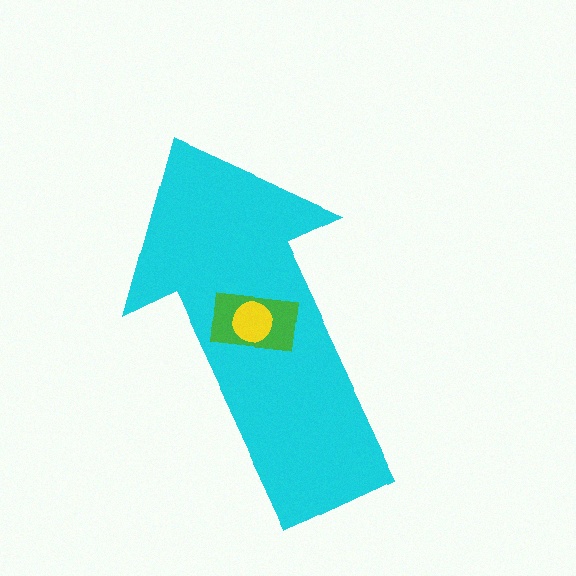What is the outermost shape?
The cyan arrow.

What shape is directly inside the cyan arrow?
The green rectangle.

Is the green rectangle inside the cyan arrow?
Yes.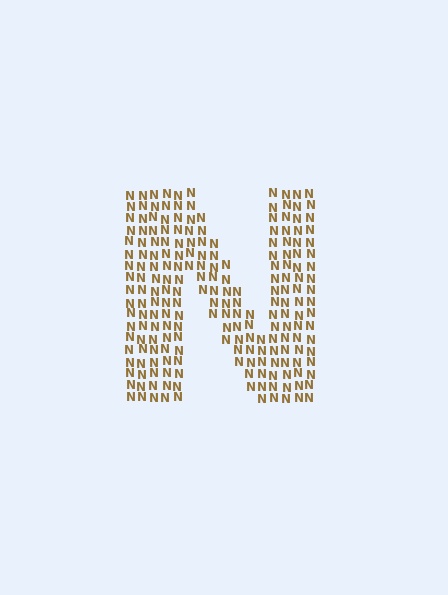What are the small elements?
The small elements are letter N's.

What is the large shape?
The large shape is the letter N.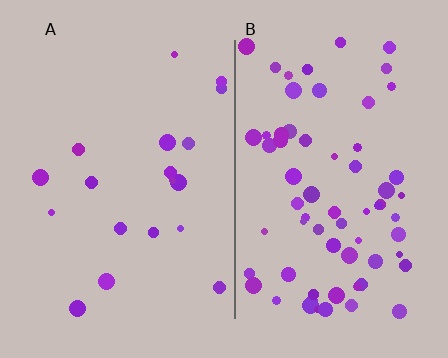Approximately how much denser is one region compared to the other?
Approximately 3.8× — region B over region A.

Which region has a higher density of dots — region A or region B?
B (the right).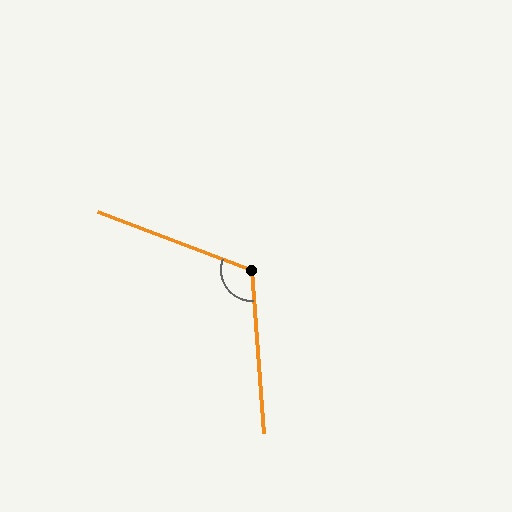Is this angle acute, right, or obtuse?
It is obtuse.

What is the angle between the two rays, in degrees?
Approximately 115 degrees.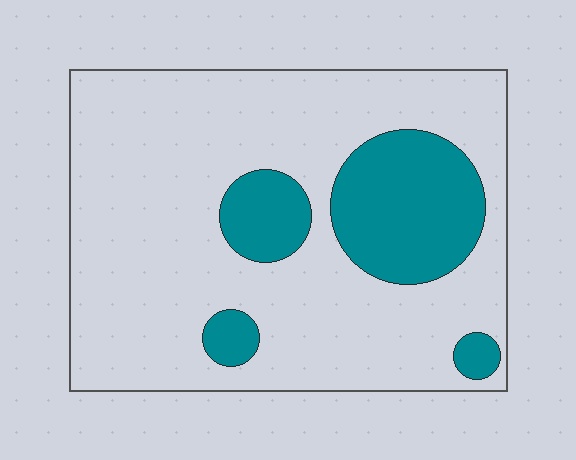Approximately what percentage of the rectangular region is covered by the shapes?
Approximately 20%.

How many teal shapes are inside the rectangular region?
4.